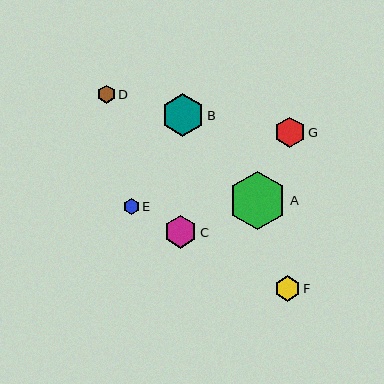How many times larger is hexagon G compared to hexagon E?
Hexagon G is approximately 1.9 times the size of hexagon E.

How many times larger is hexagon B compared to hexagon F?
Hexagon B is approximately 1.7 times the size of hexagon F.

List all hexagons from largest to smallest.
From largest to smallest: A, B, C, G, F, D, E.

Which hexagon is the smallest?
Hexagon E is the smallest with a size of approximately 16 pixels.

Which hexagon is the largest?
Hexagon A is the largest with a size of approximately 59 pixels.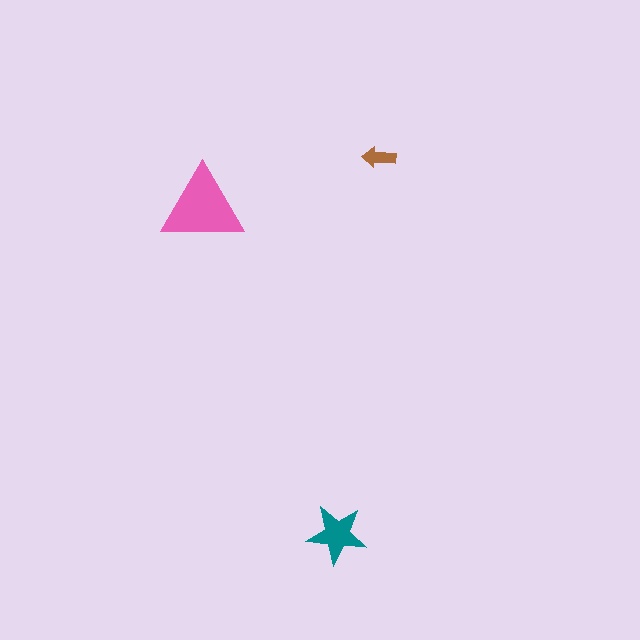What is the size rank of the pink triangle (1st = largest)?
1st.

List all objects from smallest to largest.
The brown arrow, the teal star, the pink triangle.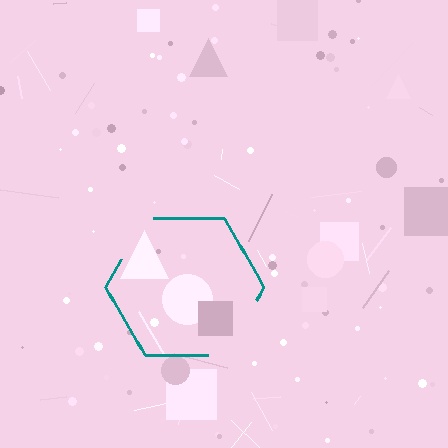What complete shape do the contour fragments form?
The contour fragments form a hexagon.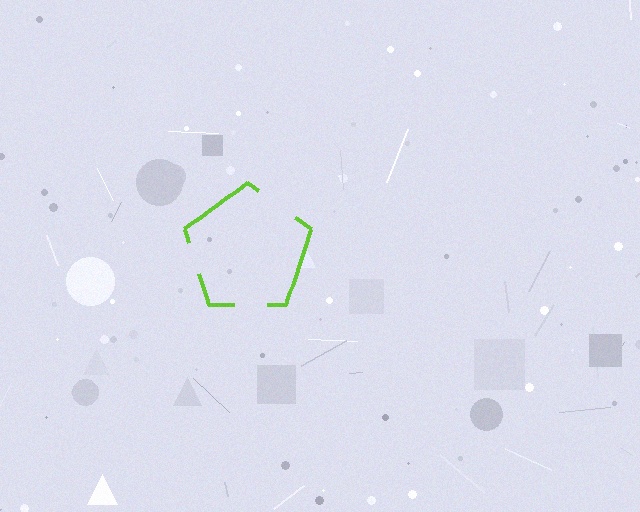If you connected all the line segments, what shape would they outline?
They would outline a pentagon.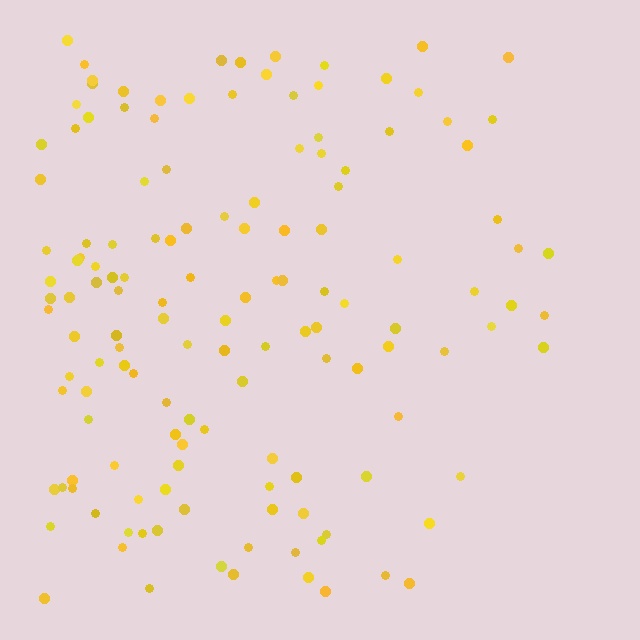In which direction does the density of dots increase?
From right to left, with the left side densest.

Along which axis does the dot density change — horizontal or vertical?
Horizontal.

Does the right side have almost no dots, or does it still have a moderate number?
Still a moderate number, just noticeably fewer than the left.